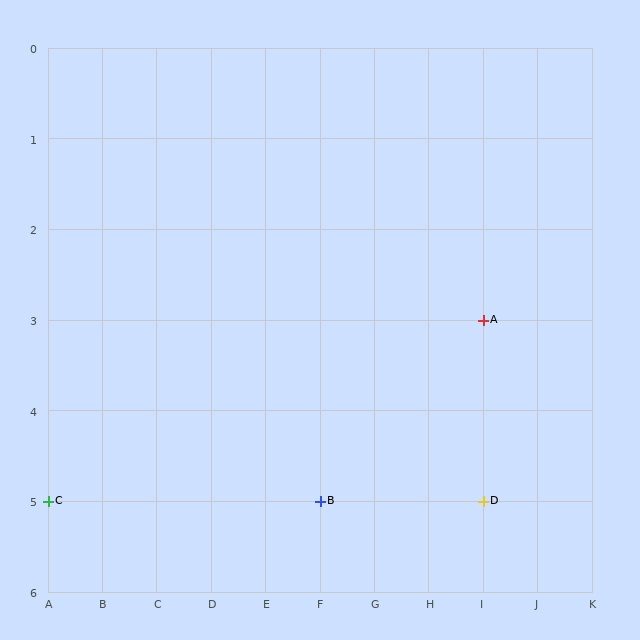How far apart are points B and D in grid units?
Points B and D are 3 columns apart.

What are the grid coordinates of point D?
Point D is at grid coordinates (I, 5).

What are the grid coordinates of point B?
Point B is at grid coordinates (F, 5).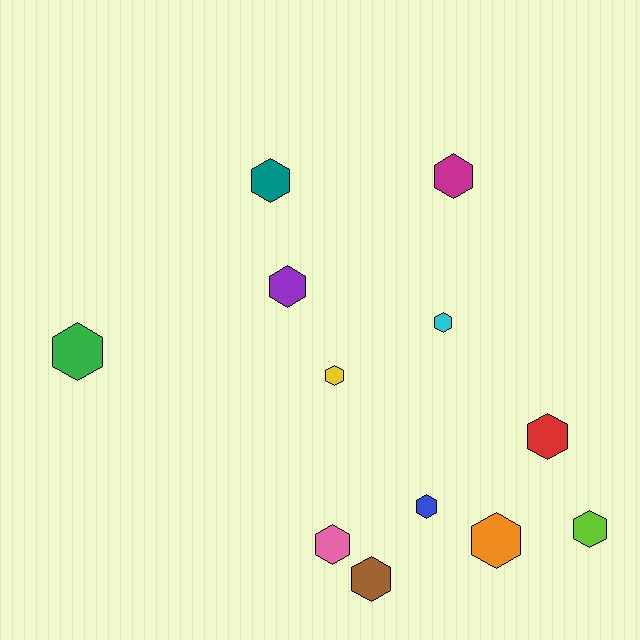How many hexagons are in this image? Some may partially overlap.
There are 12 hexagons.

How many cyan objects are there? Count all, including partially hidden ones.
There is 1 cyan object.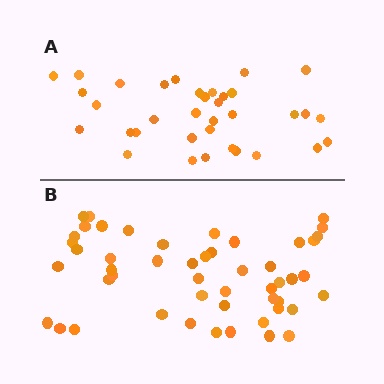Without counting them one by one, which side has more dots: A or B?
Region B (the bottom region) has more dots.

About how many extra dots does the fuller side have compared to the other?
Region B has approximately 15 more dots than region A.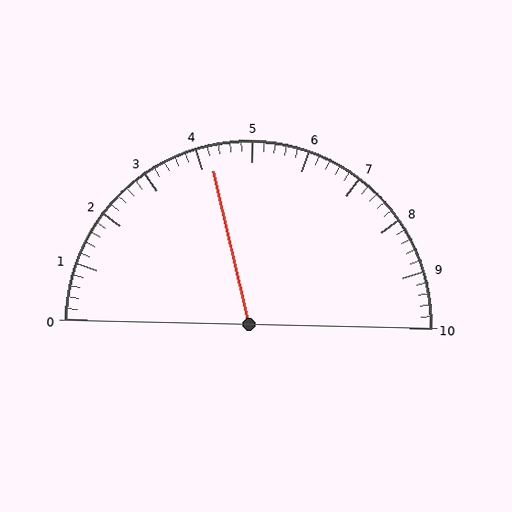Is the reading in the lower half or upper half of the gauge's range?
The reading is in the lower half of the range (0 to 10).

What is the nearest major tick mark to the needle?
The nearest major tick mark is 4.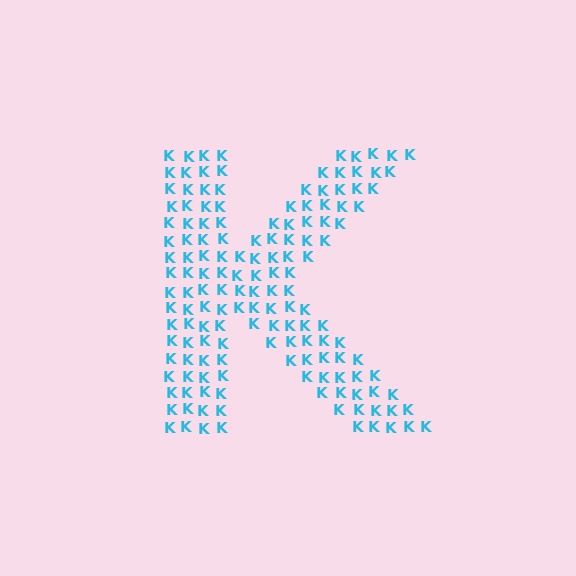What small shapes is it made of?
It is made of small letter K's.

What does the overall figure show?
The overall figure shows the letter K.